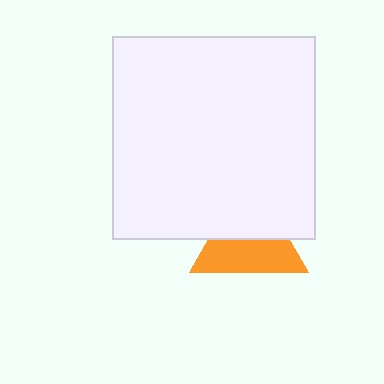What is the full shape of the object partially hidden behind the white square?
The partially hidden object is an orange triangle.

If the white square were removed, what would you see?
You would see the complete orange triangle.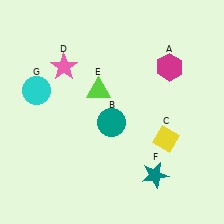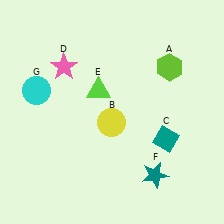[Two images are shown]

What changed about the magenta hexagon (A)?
In Image 1, A is magenta. In Image 2, it changed to lime.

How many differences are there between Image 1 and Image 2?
There are 3 differences between the two images.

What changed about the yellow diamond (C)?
In Image 1, C is yellow. In Image 2, it changed to teal.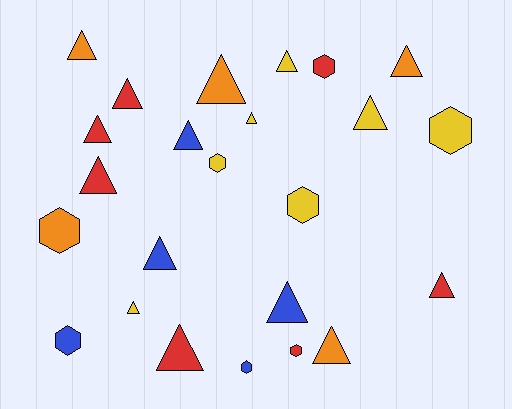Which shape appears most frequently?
Triangle, with 16 objects.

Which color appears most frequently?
Red, with 7 objects.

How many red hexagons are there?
There are 2 red hexagons.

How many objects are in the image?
There are 24 objects.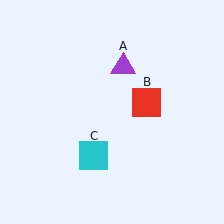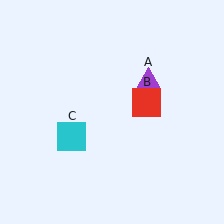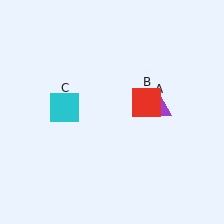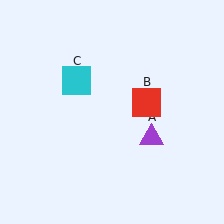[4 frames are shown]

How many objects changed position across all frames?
2 objects changed position: purple triangle (object A), cyan square (object C).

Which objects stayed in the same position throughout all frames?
Red square (object B) remained stationary.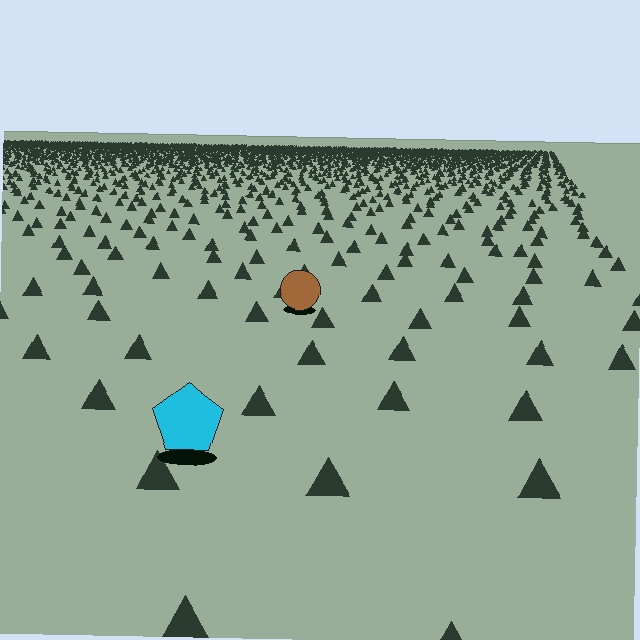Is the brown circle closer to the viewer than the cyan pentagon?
No. The cyan pentagon is closer — you can tell from the texture gradient: the ground texture is coarser near it.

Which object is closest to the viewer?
The cyan pentagon is closest. The texture marks near it are larger and more spread out.